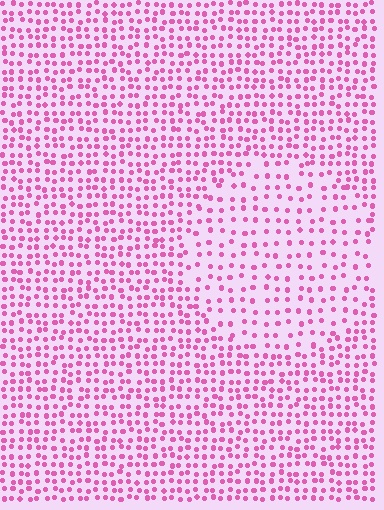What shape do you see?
I see a circle.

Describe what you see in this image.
The image contains small pink elements arranged at two different densities. A circle-shaped region is visible where the elements are less densely packed than the surrounding area.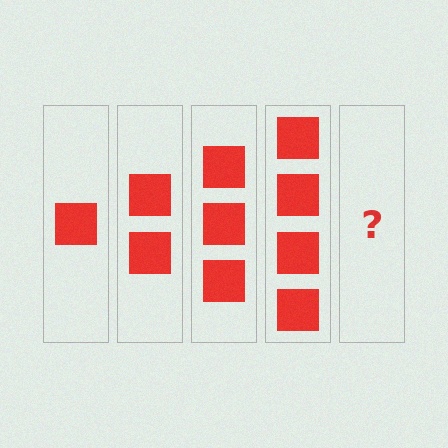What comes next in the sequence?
The next element should be 5 squares.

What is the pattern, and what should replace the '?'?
The pattern is that each step adds one more square. The '?' should be 5 squares.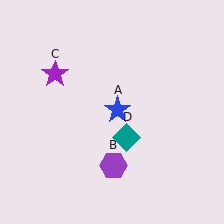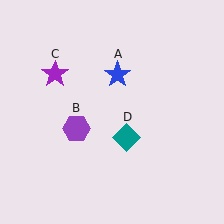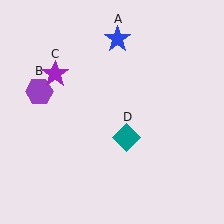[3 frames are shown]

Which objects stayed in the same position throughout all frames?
Purple star (object C) and teal diamond (object D) remained stationary.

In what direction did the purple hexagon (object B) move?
The purple hexagon (object B) moved up and to the left.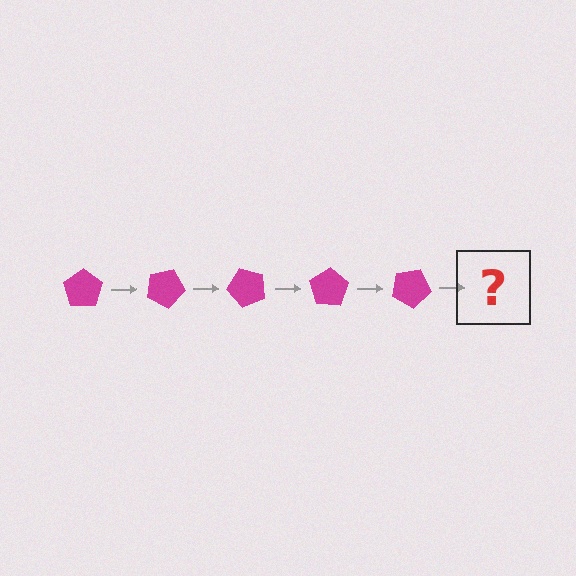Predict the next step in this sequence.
The next step is a magenta pentagon rotated 125 degrees.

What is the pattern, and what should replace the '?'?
The pattern is that the pentagon rotates 25 degrees each step. The '?' should be a magenta pentagon rotated 125 degrees.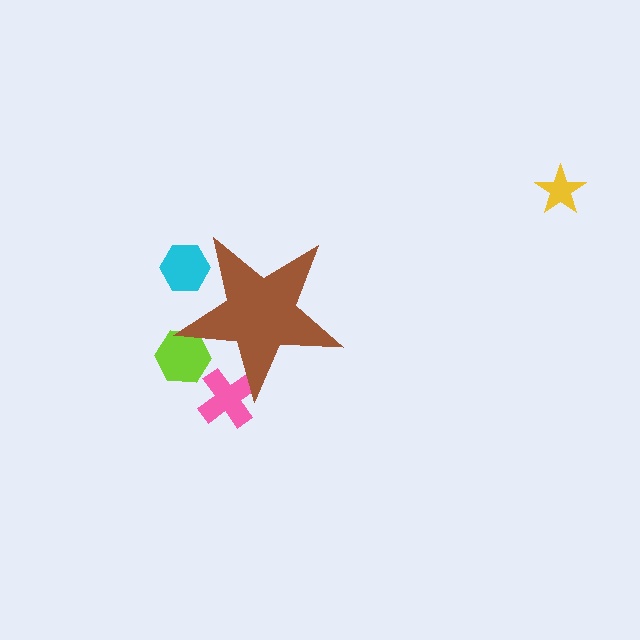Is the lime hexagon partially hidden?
Yes, the lime hexagon is partially hidden behind the brown star.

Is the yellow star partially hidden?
No, the yellow star is fully visible.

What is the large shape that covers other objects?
A brown star.